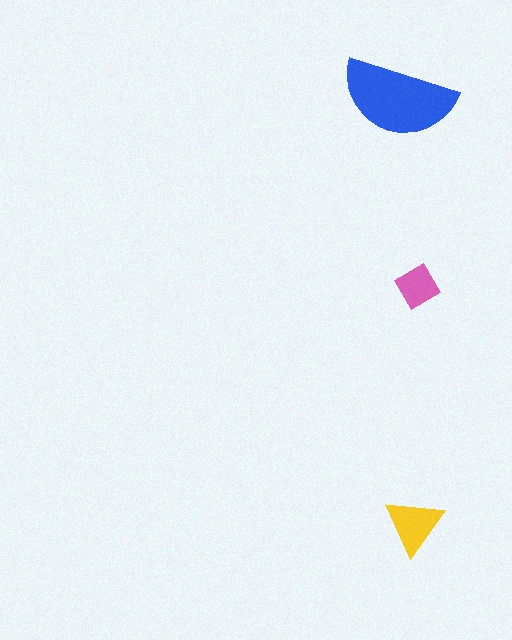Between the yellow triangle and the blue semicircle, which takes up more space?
The blue semicircle.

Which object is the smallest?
The pink diamond.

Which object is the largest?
The blue semicircle.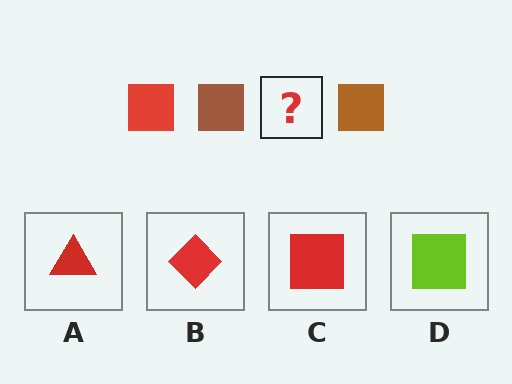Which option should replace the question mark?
Option C.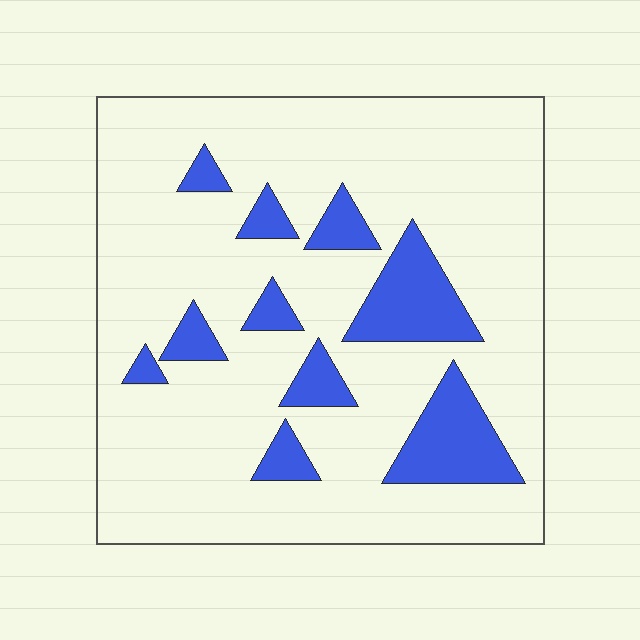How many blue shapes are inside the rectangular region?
10.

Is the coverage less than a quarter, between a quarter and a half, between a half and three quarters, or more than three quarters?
Less than a quarter.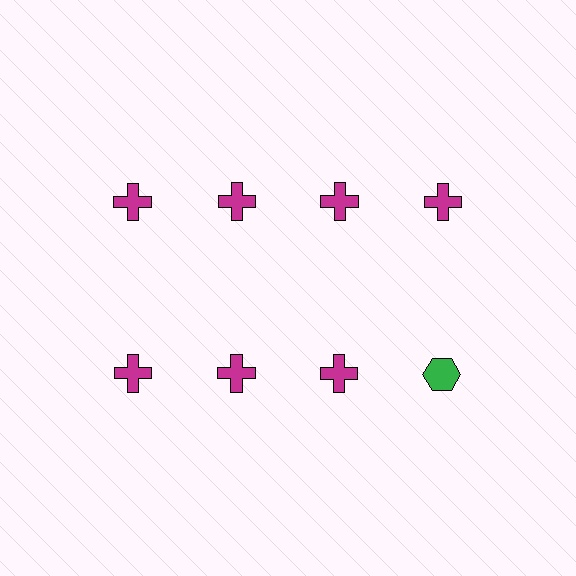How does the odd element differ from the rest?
It differs in both color (green instead of magenta) and shape (hexagon instead of cross).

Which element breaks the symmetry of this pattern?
The green hexagon in the second row, second from right column breaks the symmetry. All other shapes are magenta crosses.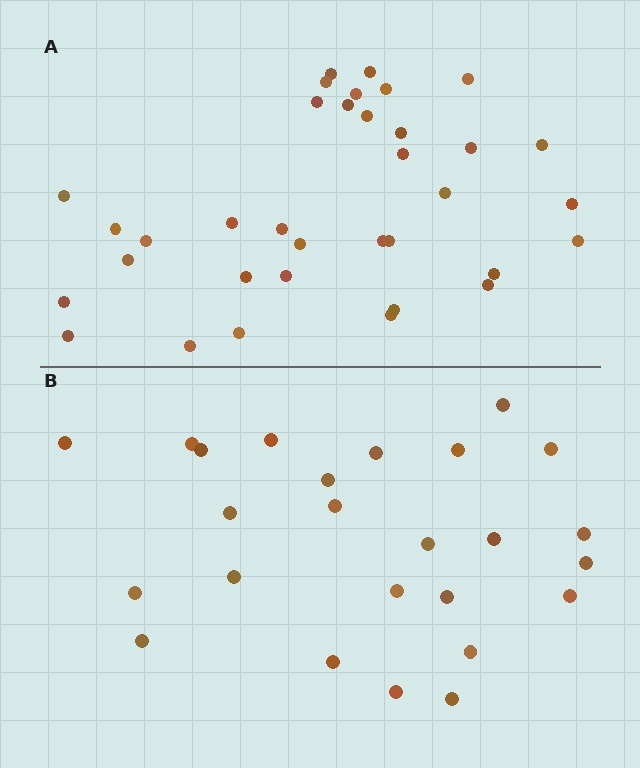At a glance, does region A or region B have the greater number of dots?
Region A (the top region) has more dots.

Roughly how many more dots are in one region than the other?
Region A has roughly 10 or so more dots than region B.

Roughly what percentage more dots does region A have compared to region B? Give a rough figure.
About 40% more.